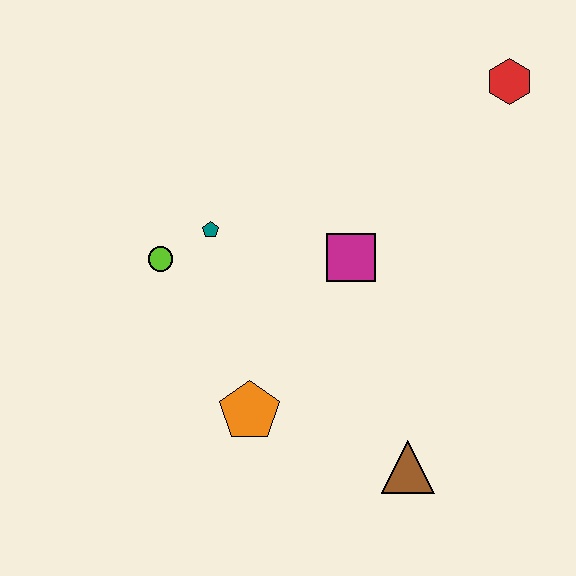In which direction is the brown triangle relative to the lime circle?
The brown triangle is to the right of the lime circle.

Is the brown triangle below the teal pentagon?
Yes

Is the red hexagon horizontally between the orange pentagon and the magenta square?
No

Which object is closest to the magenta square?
The teal pentagon is closest to the magenta square.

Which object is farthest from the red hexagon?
The orange pentagon is farthest from the red hexagon.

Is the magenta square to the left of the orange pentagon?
No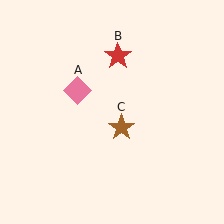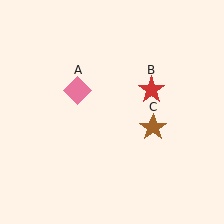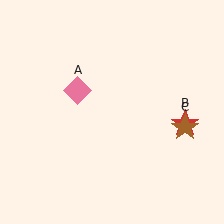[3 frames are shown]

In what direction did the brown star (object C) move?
The brown star (object C) moved right.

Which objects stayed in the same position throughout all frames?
Pink diamond (object A) remained stationary.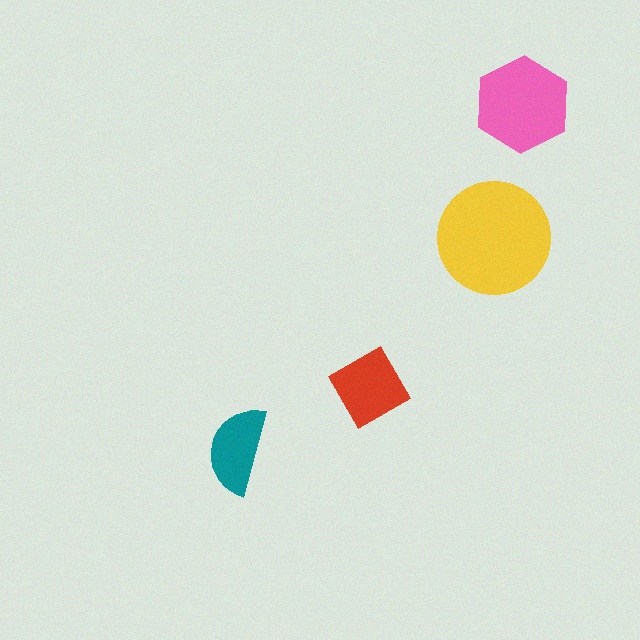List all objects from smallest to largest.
The teal semicircle, the red diamond, the pink hexagon, the yellow circle.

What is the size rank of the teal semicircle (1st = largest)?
4th.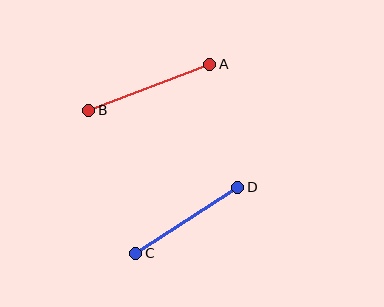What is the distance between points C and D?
The distance is approximately 122 pixels.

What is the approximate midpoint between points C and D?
The midpoint is at approximately (187, 220) pixels.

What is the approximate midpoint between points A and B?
The midpoint is at approximately (149, 87) pixels.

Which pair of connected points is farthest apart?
Points A and B are farthest apart.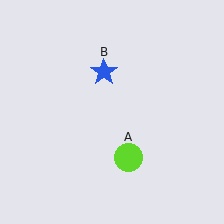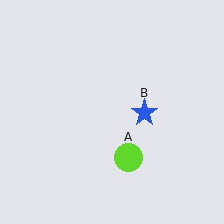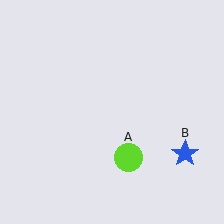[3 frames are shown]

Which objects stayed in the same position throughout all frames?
Lime circle (object A) remained stationary.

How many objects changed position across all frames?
1 object changed position: blue star (object B).